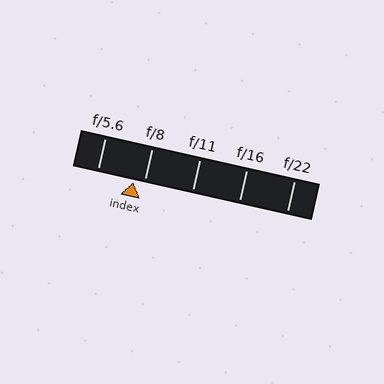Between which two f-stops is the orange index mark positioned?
The index mark is between f/5.6 and f/8.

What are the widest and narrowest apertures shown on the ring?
The widest aperture shown is f/5.6 and the narrowest is f/22.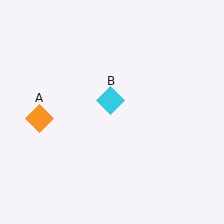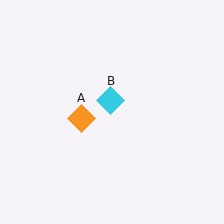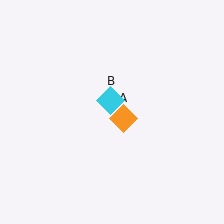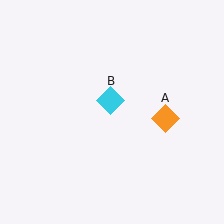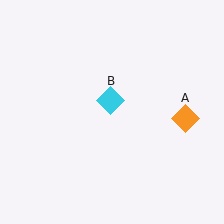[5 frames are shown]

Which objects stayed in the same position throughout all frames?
Cyan diamond (object B) remained stationary.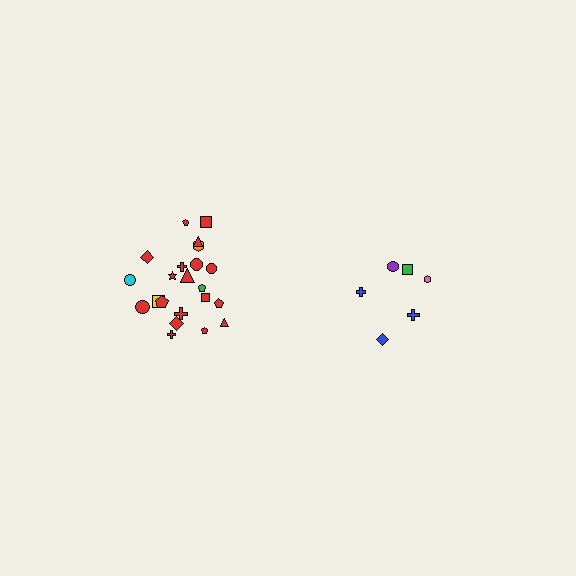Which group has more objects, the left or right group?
The left group.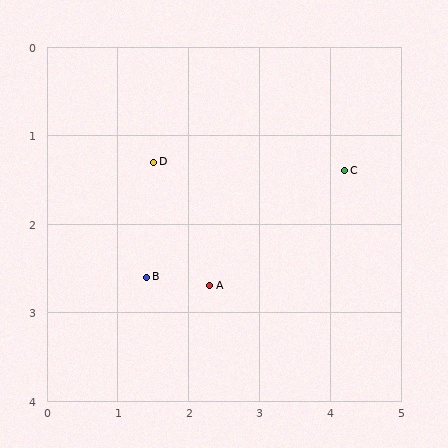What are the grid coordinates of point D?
Point D is at approximately (1.5, 1.3).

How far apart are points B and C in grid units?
Points B and C are about 3.0 grid units apart.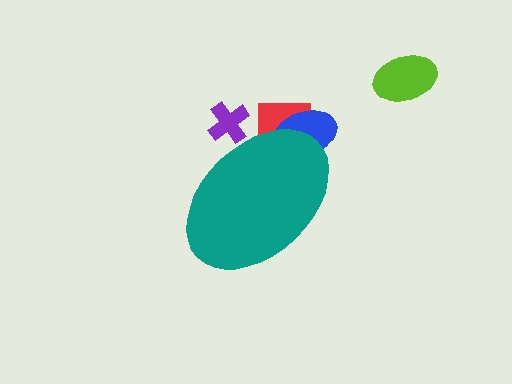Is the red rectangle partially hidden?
Yes, the red rectangle is partially hidden behind the teal ellipse.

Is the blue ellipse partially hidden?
Yes, the blue ellipse is partially hidden behind the teal ellipse.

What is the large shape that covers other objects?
A teal ellipse.